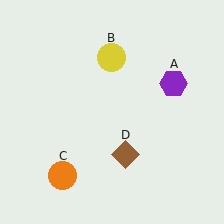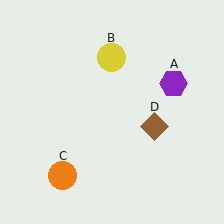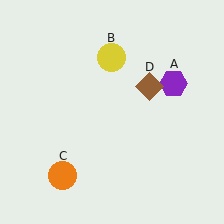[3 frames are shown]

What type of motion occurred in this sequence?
The brown diamond (object D) rotated counterclockwise around the center of the scene.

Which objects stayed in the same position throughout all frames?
Purple hexagon (object A) and yellow circle (object B) and orange circle (object C) remained stationary.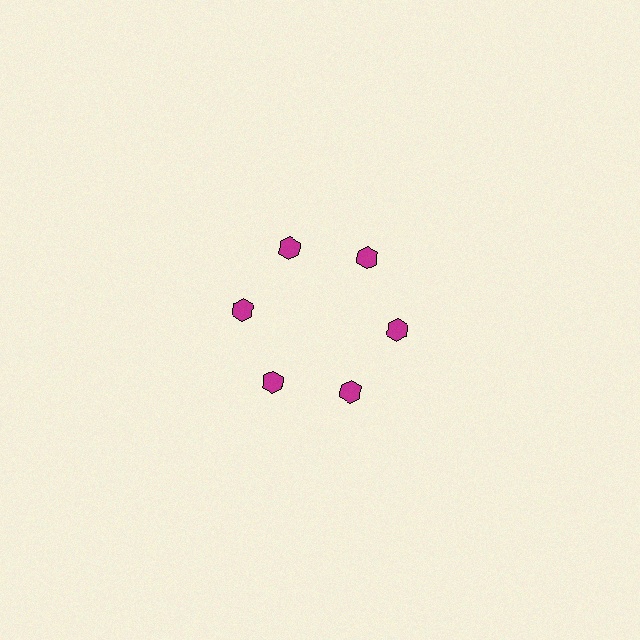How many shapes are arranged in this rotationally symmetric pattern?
There are 6 shapes, arranged in 6 groups of 1.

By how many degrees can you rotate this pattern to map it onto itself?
The pattern maps onto itself every 60 degrees of rotation.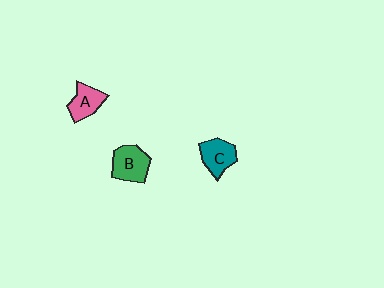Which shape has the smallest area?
Shape A (pink).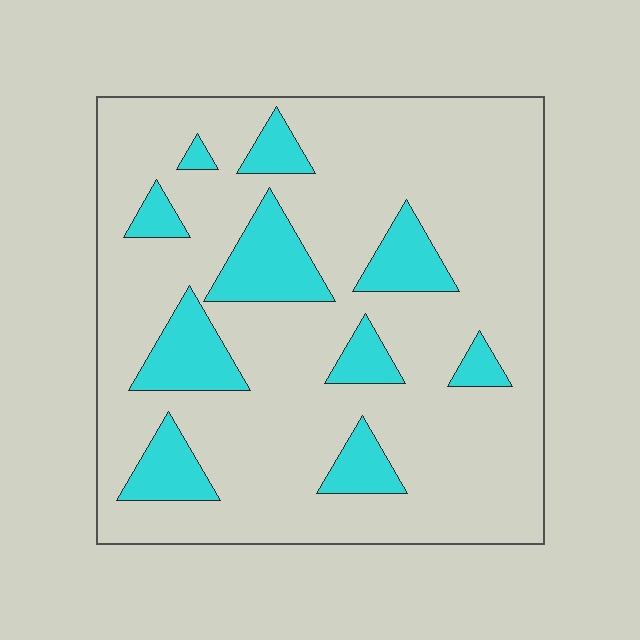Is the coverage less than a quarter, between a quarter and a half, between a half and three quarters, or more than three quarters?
Less than a quarter.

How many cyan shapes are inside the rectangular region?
10.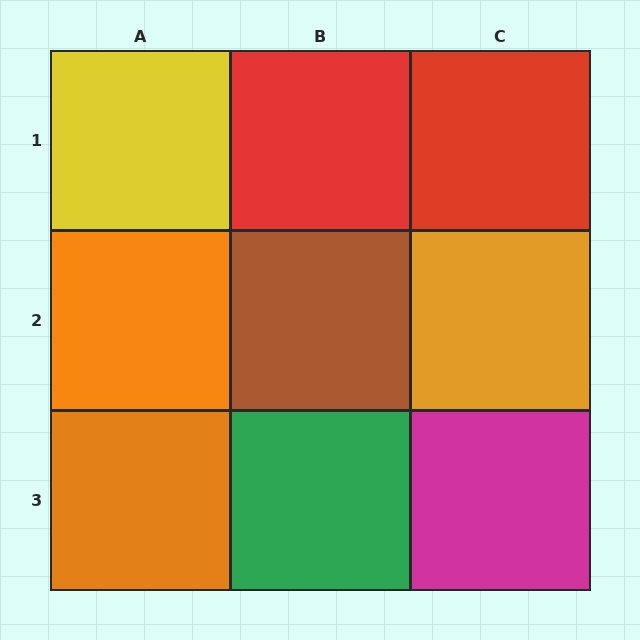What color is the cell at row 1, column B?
Red.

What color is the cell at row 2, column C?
Orange.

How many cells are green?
1 cell is green.